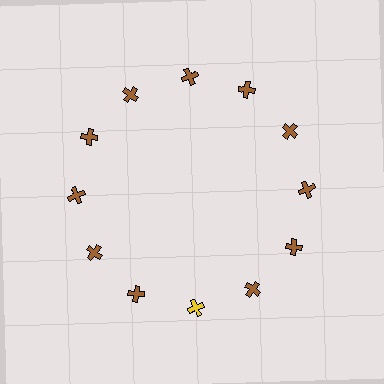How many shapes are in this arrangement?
There are 12 shapes arranged in a ring pattern.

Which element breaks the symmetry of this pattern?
The yellow cross at roughly the 6 o'clock position breaks the symmetry. All other shapes are brown crosses.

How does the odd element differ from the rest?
It has a different color: yellow instead of brown.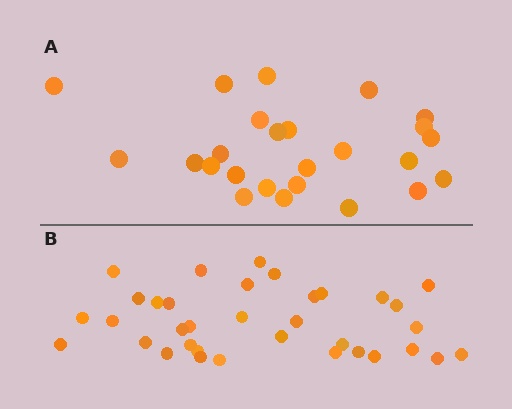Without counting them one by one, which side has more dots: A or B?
Region B (the bottom region) has more dots.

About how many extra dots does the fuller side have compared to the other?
Region B has roughly 10 or so more dots than region A.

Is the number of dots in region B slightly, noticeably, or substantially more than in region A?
Region B has noticeably more, but not dramatically so. The ratio is roughly 1.4 to 1.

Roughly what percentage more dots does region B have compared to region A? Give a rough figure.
About 40% more.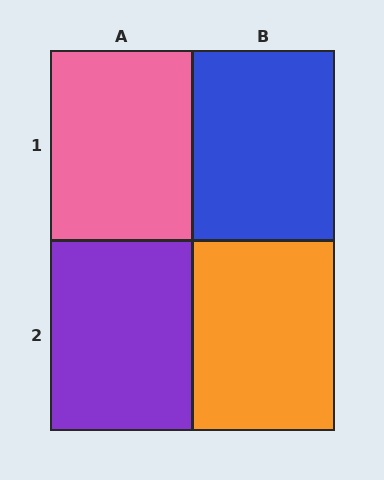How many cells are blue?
1 cell is blue.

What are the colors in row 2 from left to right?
Purple, orange.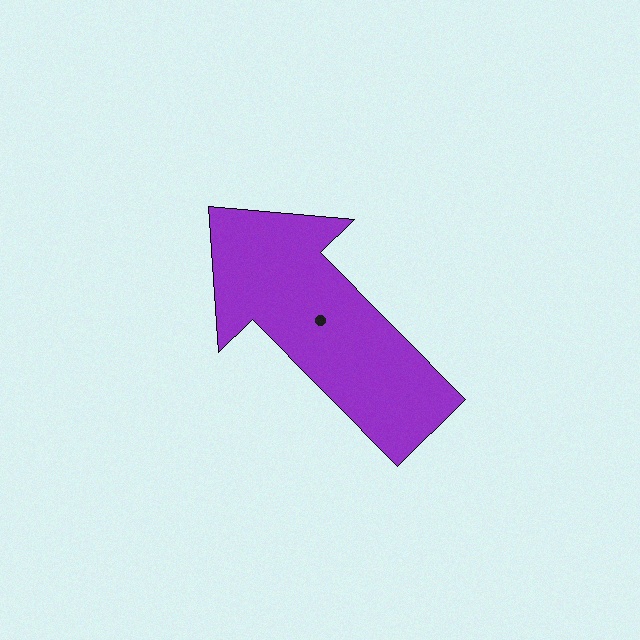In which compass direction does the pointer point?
Northwest.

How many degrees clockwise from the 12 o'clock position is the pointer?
Approximately 316 degrees.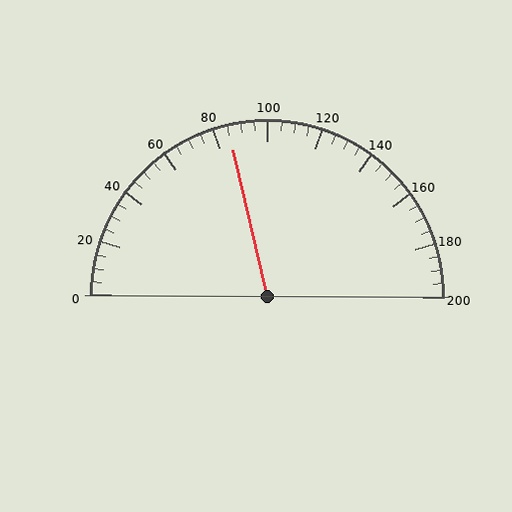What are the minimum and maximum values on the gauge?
The gauge ranges from 0 to 200.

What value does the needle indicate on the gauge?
The needle indicates approximately 85.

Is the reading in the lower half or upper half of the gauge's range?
The reading is in the lower half of the range (0 to 200).